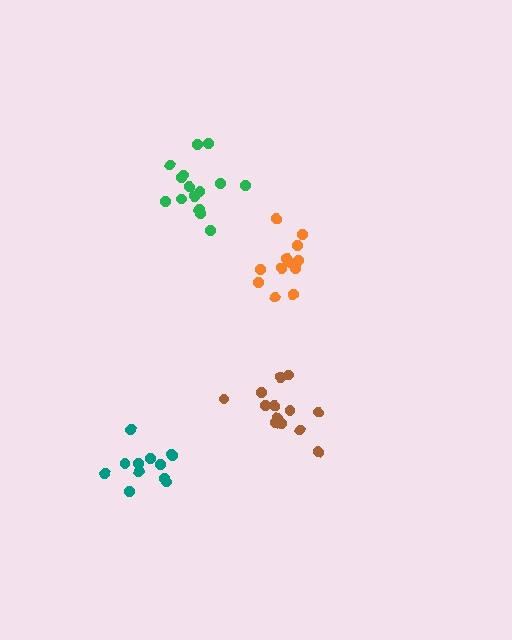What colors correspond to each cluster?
The clusters are colored: brown, orange, green, teal.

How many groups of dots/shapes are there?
There are 4 groups.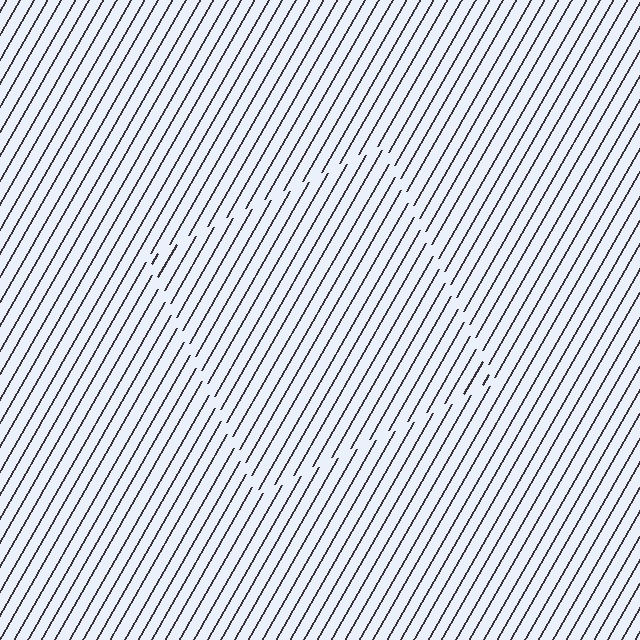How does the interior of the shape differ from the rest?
The interior of the shape contains the same grating, shifted by half a period — the contour is defined by the phase discontinuity where line-ends from the inner and outer gratings abut.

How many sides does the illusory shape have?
4 sides — the line-ends trace a square.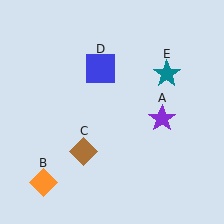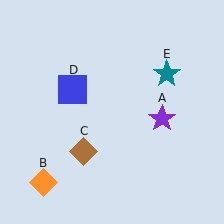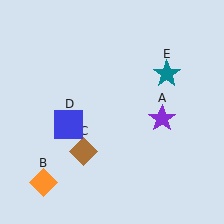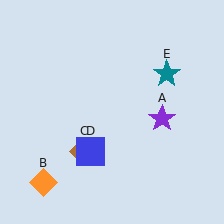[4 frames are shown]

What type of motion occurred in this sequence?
The blue square (object D) rotated counterclockwise around the center of the scene.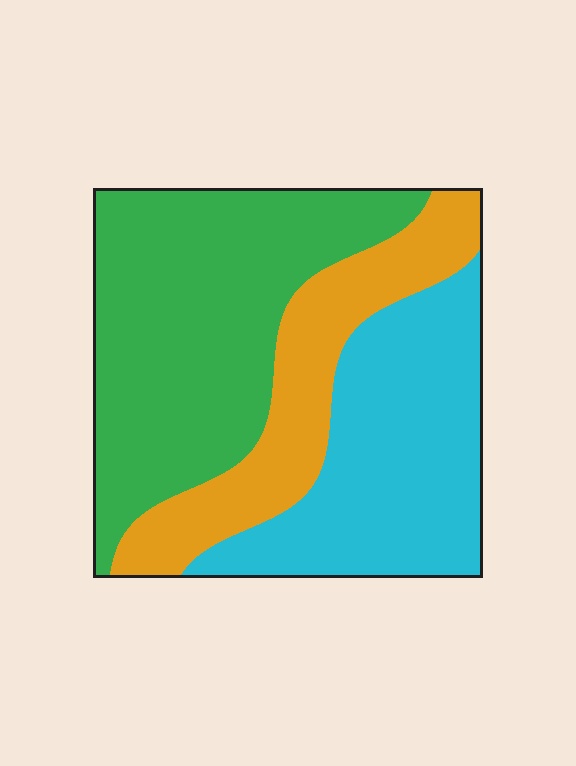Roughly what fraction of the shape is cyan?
Cyan covers roughly 35% of the shape.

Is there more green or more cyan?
Green.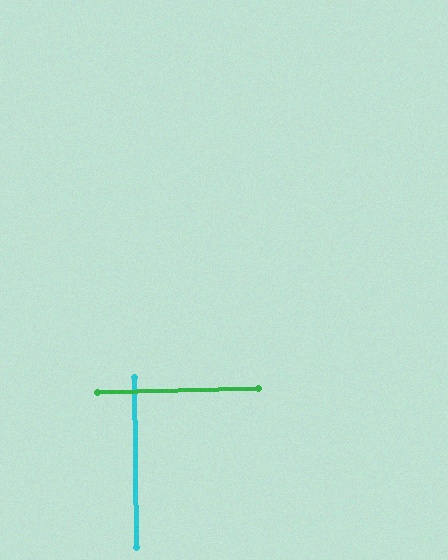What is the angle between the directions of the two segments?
Approximately 89 degrees.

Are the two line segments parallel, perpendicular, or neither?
Perpendicular — they meet at approximately 89°.